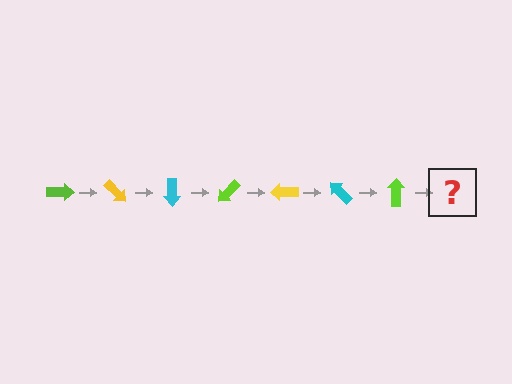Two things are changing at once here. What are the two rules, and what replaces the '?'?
The two rules are that it rotates 45 degrees each step and the color cycles through lime, yellow, and cyan. The '?' should be a yellow arrow, rotated 315 degrees from the start.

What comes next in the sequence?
The next element should be a yellow arrow, rotated 315 degrees from the start.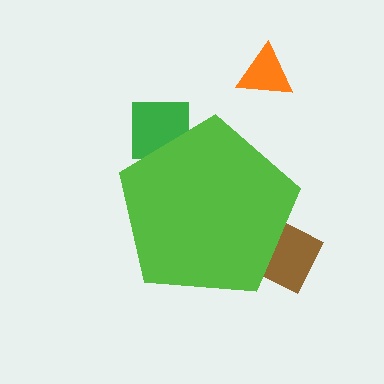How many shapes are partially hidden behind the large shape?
2 shapes are partially hidden.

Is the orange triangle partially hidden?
No, the orange triangle is fully visible.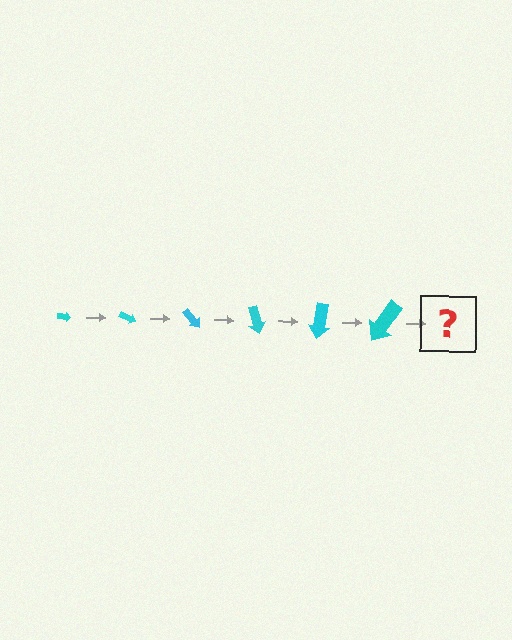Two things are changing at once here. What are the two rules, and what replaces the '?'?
The two rules are that the arrow grows larger each step and it rotates 25 degrees each step. The '?' should be an arrow, larger than the previous one and rotated 150 degrees from the start.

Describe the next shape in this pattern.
It should be an arrow, larger than the previous one and rotated 150 degrees from the start.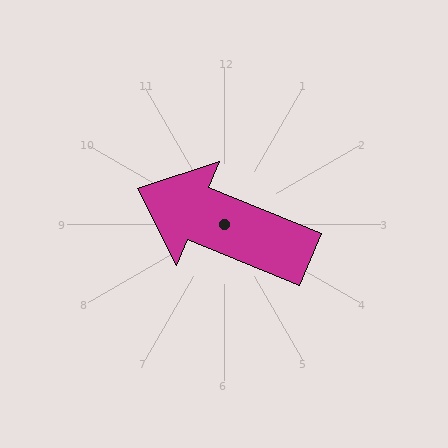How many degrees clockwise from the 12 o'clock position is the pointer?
Approximately 292 degrees.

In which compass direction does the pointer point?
West.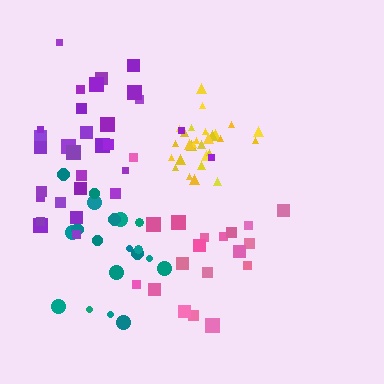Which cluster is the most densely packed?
Yellow.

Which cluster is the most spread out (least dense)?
Purple.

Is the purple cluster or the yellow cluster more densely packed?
Yellow.